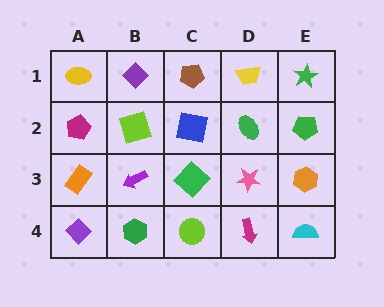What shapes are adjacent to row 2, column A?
A yellow ellipse (row 1, column A), an orange rectangle (row 3, column A), a lime square (row 2, column B).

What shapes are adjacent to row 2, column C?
A brown pentagon (row 1, column C), a green diamond (row 3, column C), a lime square (row 2, column B), a green ellipse (row 2, column D).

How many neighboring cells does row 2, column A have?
3.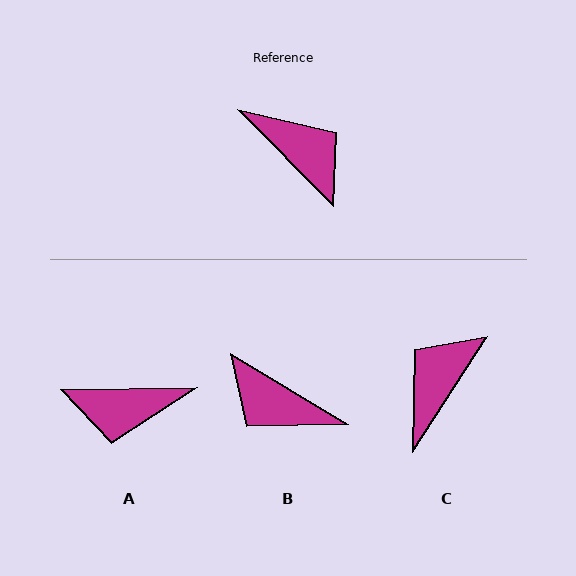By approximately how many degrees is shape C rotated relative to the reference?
Approximately 102 degrees counter-clockwise.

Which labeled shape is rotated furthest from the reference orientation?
B, about 166 degrees away.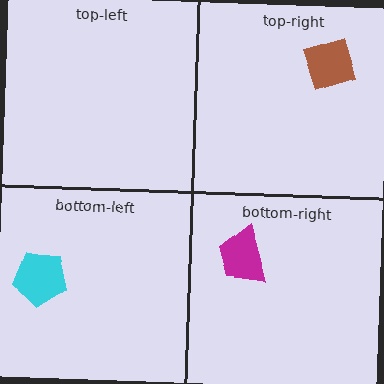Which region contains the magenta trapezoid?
The bottom-right region.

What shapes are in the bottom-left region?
The cyan pentagon.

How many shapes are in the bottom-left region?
1.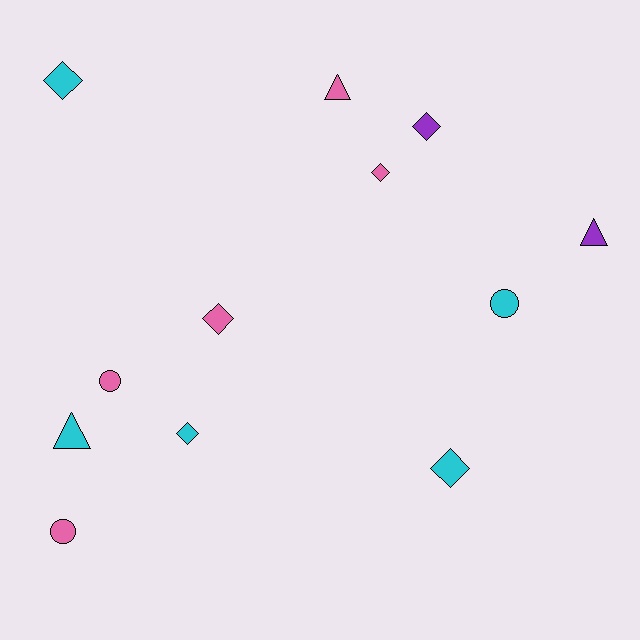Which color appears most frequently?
Cyan, with 5 objects.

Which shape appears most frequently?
Diamond, with 6 objects.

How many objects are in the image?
There are 12 objects.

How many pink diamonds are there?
There are 2 pink diamonds.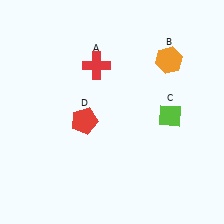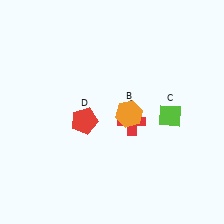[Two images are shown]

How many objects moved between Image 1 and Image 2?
2 objects moved between the two images.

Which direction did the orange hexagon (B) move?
The orange hexagon (B) moved down.